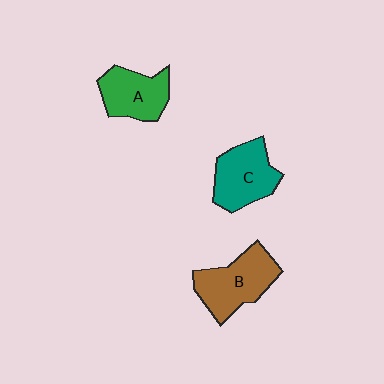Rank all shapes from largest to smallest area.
From largest to smallest: B (brown), C (teal), A (green).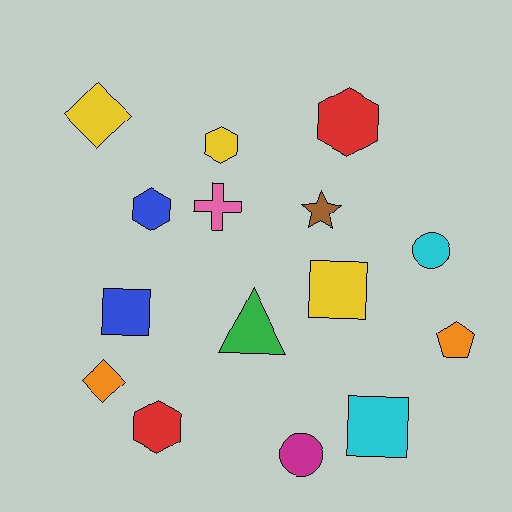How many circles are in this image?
There are 2 circles.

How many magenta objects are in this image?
There is 1 magenta object.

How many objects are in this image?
There are 15 objects.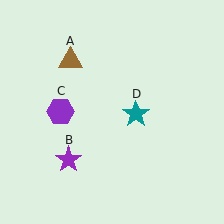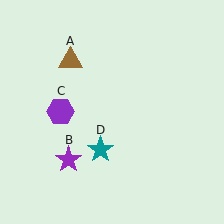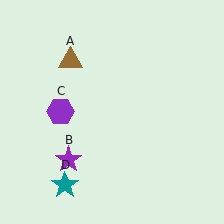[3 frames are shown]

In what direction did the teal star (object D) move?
The teal star (object D) moved down and to the left.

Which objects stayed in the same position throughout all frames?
Brown triangle (object A) and purple star (object B) and purple hexagon (object C) remained stationary.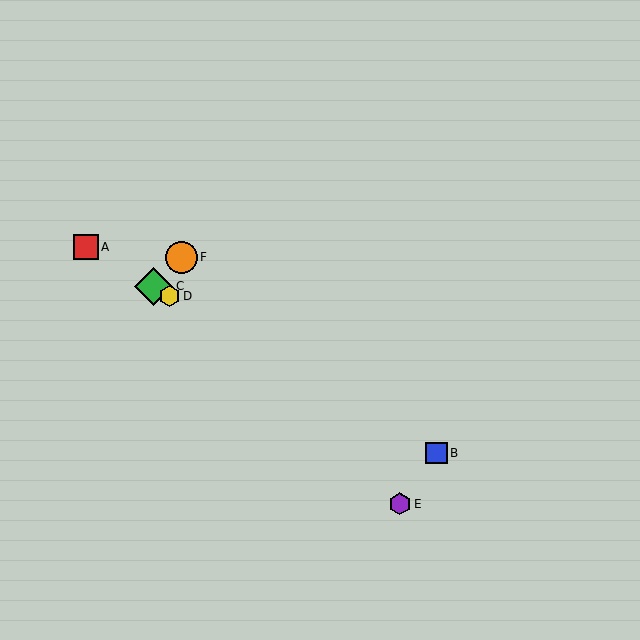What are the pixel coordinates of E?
Object E is at (400, 504).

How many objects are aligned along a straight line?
4 objects (A, B, C, D) are aligned along a straight line.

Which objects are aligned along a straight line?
Objects A, B, C, D are aligned along a straight line.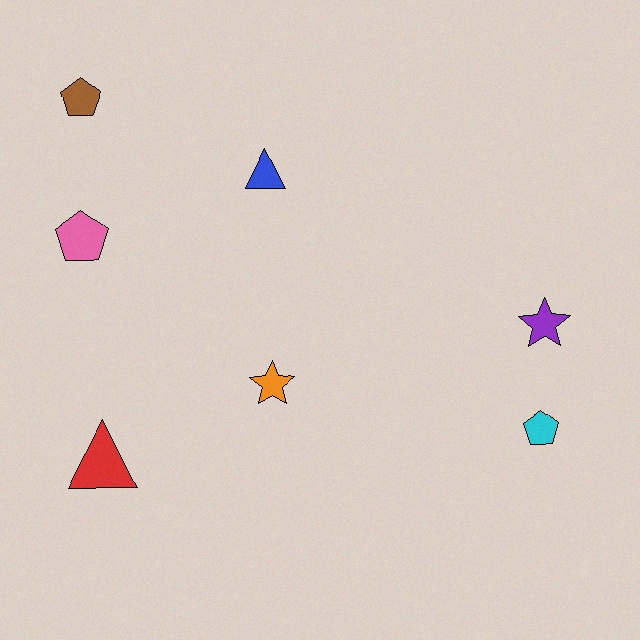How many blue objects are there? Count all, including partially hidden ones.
There is 1 blue object.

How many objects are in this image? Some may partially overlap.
There are 7 objects.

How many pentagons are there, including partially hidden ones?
There are 3 pentagons.